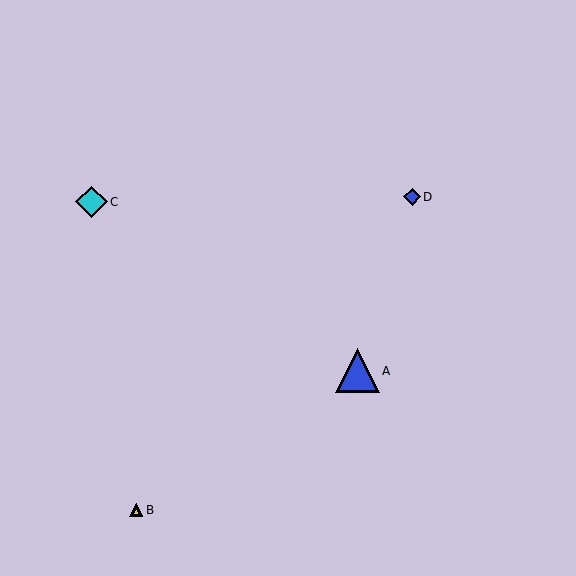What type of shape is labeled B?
Shape B is a yellow triangle.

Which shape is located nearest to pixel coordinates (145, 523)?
The yellow triangle (labeled B) at (136, 510) is nearest to that location.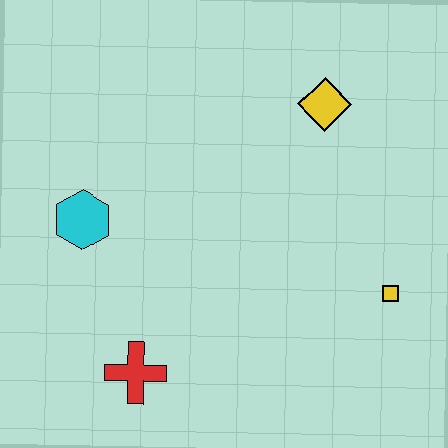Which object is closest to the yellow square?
The yellow diamond is closest to the yellow square.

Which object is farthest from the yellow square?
The cyan hexagon is farthest from the yellow square.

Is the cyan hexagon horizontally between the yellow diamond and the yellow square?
No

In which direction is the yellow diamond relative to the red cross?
The yellow diamond is above the red cross.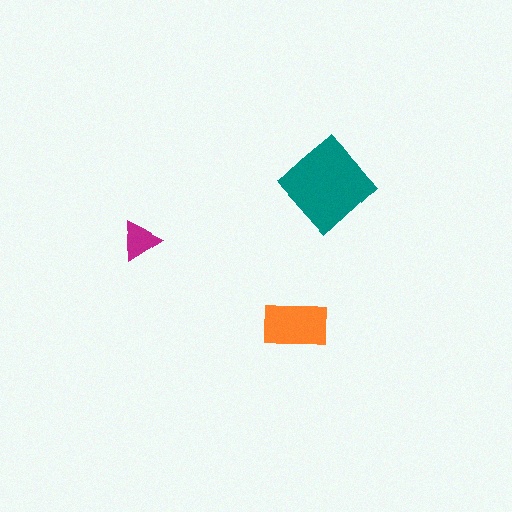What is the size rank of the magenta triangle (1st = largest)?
3rd.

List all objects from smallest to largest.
The magenta triangle, the orange rectangle, the teal diamond.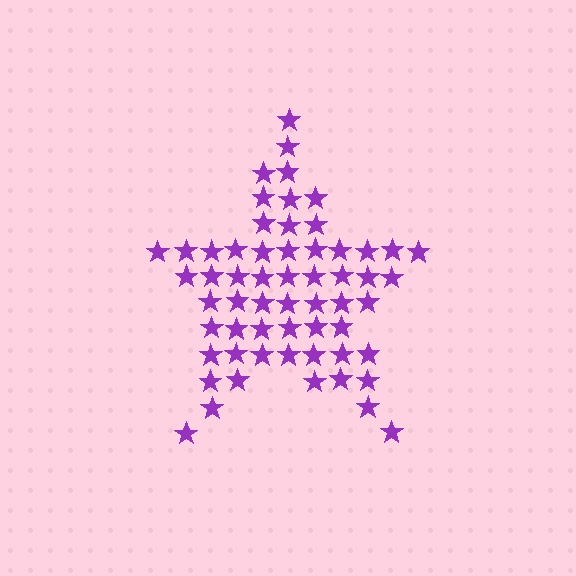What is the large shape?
The large shape is a star.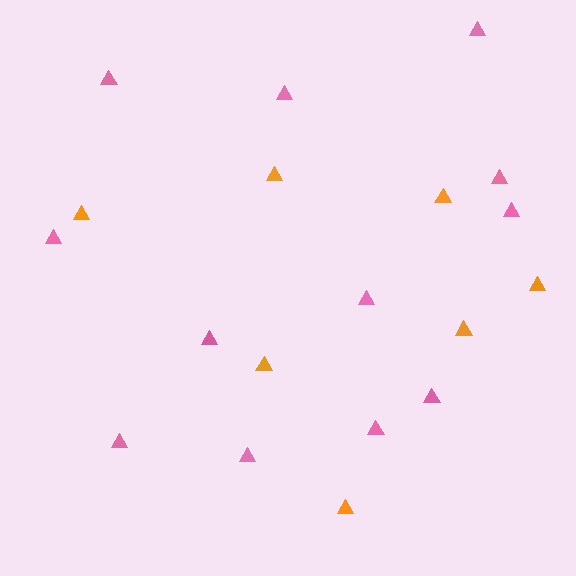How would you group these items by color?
There are 2 groups: one group of orange triangles (7) and one group of pink triangles (12).